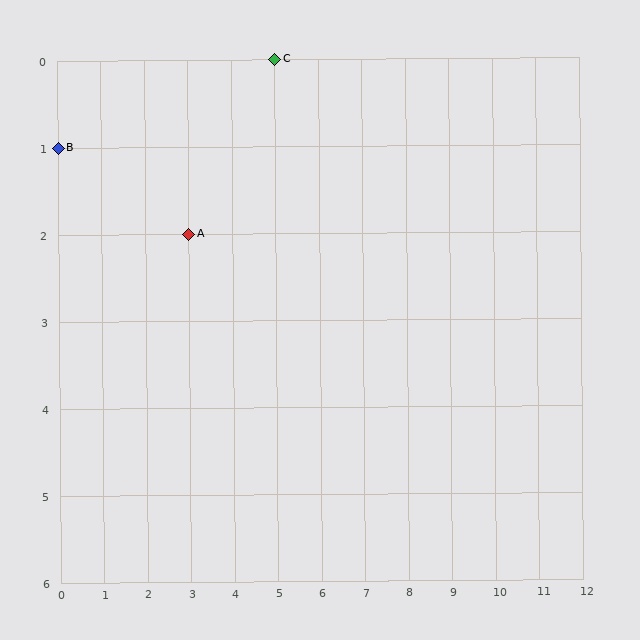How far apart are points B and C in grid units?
Points B and C are 5 columns and 1 row apart (about 5.1 grid units diagonally).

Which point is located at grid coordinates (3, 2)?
Point A is at (3, 2).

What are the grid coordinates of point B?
Point B is at grid coordinates (0, 1).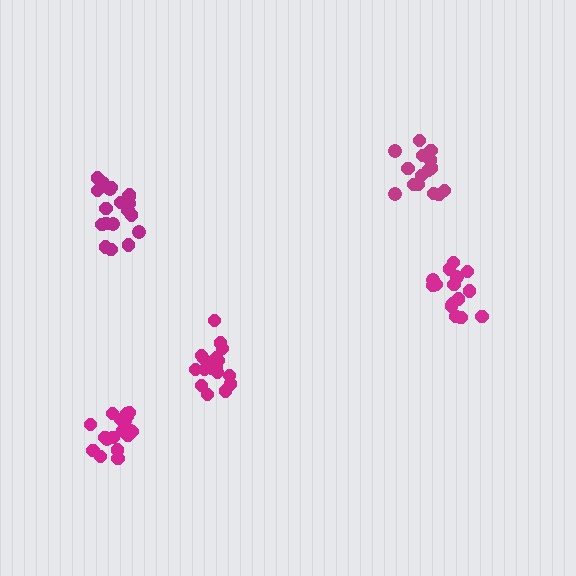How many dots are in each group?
Group 1: 20 dots, Group 2: 15 dots, Group 3: 21 dots, Group 4: 20 dots, Group 5: 15 dots (91 total).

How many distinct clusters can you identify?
There are 5 distinct clusters.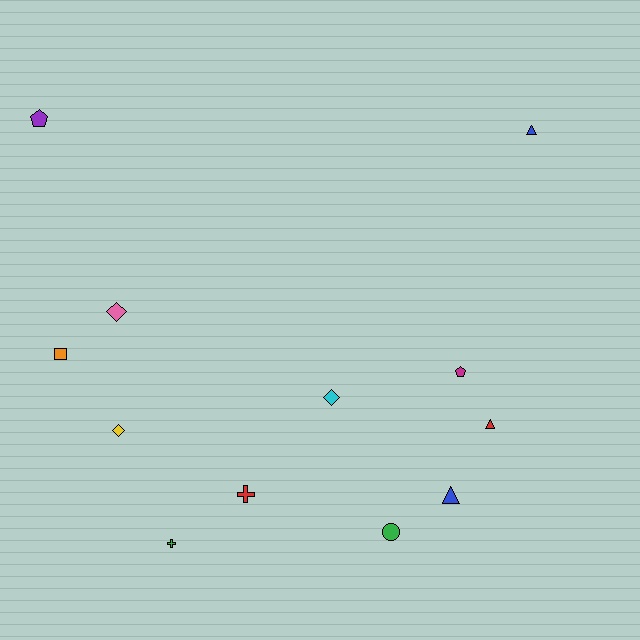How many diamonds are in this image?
There are 3 diamonds.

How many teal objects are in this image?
There are no teal objects.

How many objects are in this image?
There are 12 objects.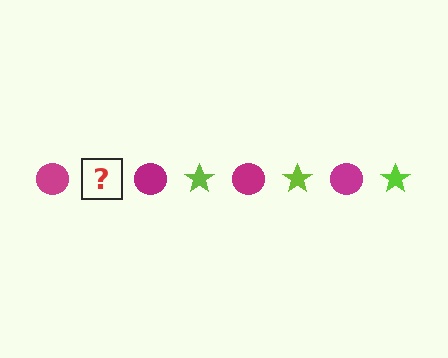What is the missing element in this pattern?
The missing element is a lime star.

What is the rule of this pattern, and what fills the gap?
The rule is that the pattern alternates between magenta circle and lime star. The gap should be filled with a lime star.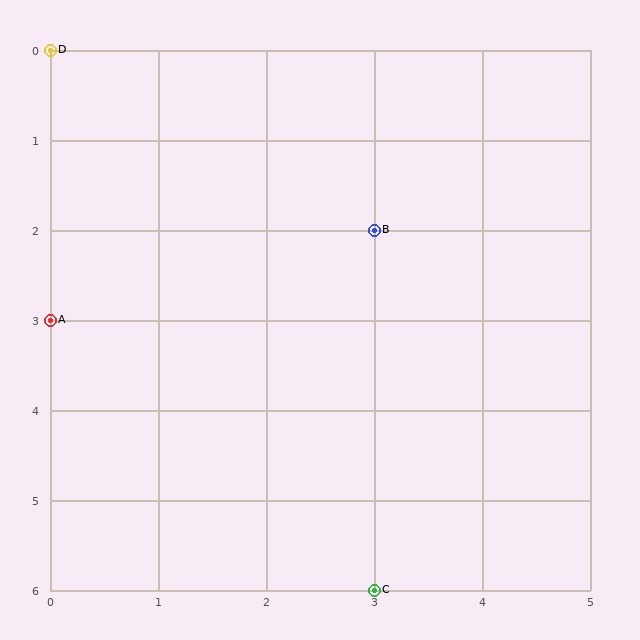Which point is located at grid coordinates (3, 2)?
Point B is at (3, 2).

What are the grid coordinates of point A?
Point A is at grid coordinates (0, 3).